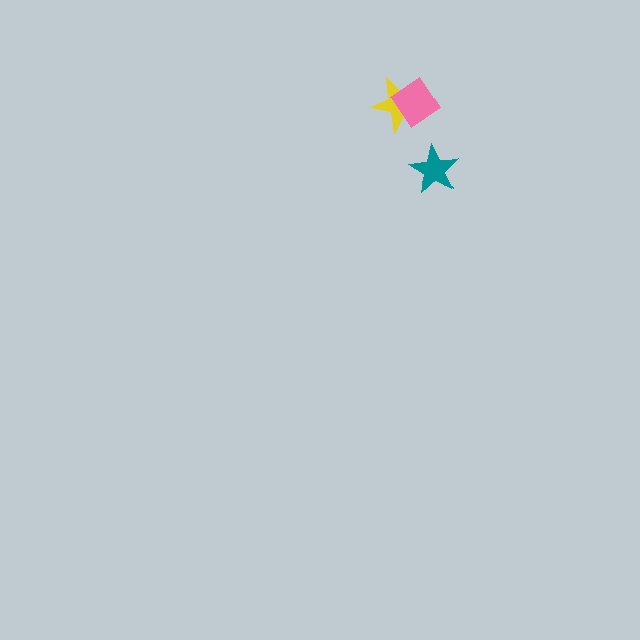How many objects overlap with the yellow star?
1 object overlaps with the yellow star.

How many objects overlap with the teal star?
0 objects overlap with the teal star.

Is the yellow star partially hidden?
Yes, it is partially covered by another shape.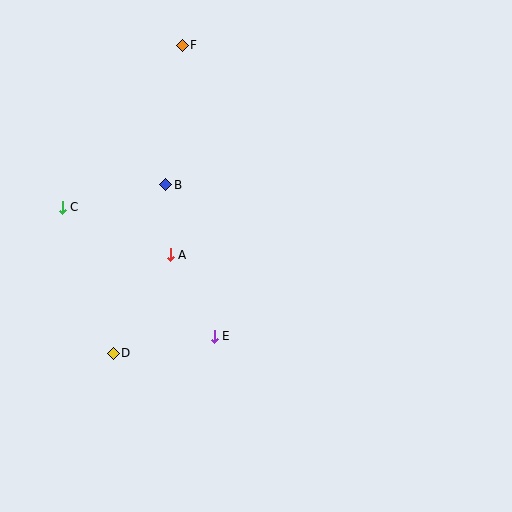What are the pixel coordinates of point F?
Point F is at (182, 45).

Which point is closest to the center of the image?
Point A at (170, 255) is closest to the center.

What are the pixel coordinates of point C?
Point C is at (62, 207).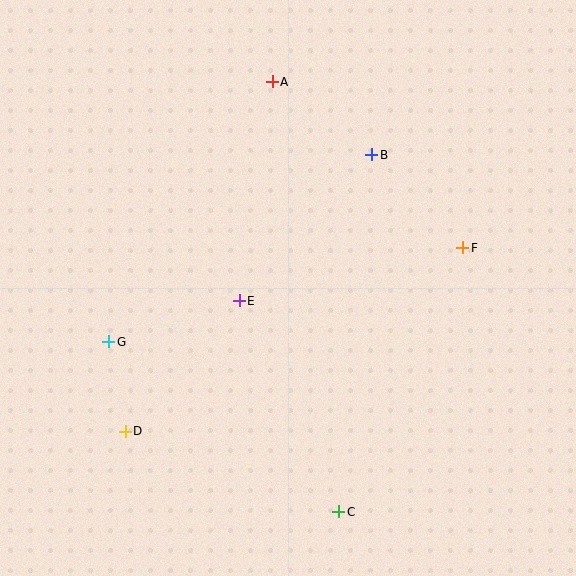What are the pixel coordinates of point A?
Point A is at (272, 82).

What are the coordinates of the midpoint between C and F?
The midpoint between C and F is at (401, 380).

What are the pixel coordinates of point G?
Point G is at (109, 342).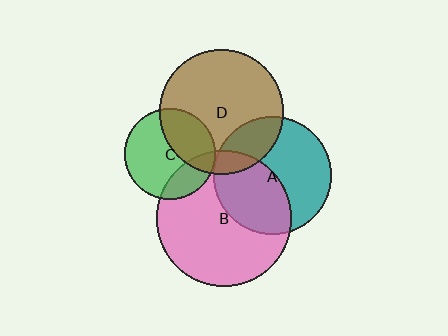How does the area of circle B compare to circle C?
Approximately 2.2 times.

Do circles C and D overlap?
Yes.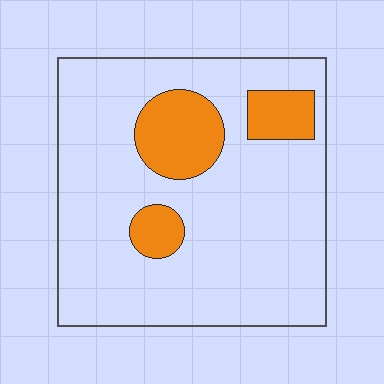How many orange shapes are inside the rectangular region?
3.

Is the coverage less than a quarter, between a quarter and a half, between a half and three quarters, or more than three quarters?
Less than a quarter.